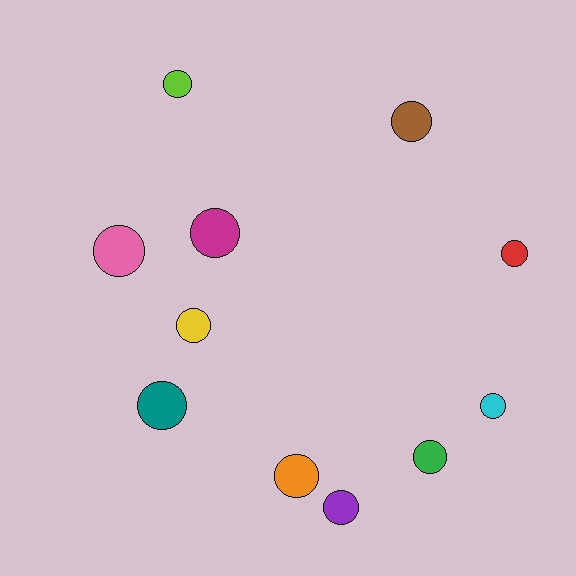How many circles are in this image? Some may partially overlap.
There are 11 circles.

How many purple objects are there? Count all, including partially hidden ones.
There is 1 purple object.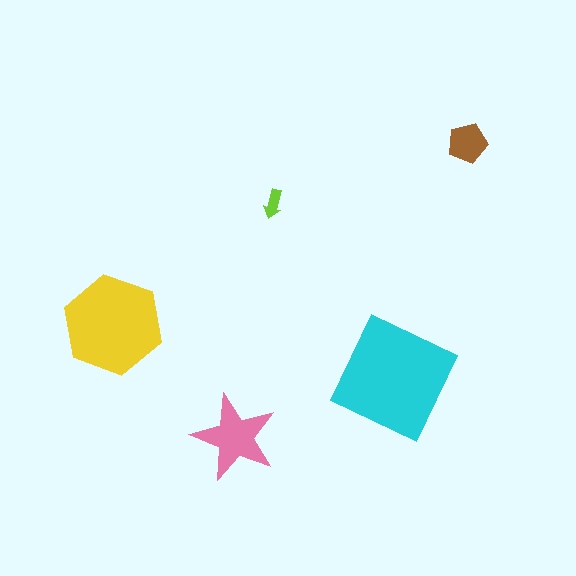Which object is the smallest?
The lime arrow.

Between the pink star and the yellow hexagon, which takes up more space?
The yellow hexagon.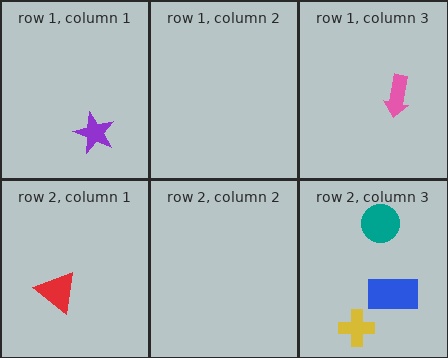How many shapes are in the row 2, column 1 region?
1.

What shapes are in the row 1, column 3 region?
The pink arrow.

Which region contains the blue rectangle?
The row 2, column 3 region.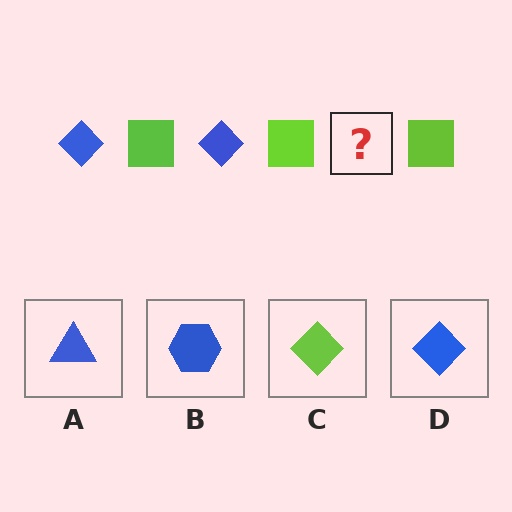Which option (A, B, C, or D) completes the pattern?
D.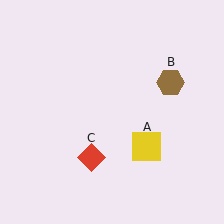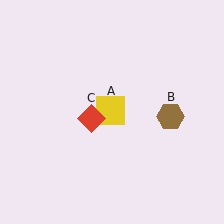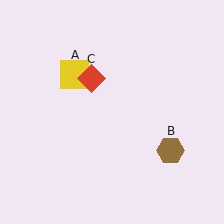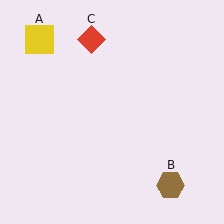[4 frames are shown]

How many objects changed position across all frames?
3 objects changed position: yellow square (object A), brown hexagon (object B), red diamond (object C).